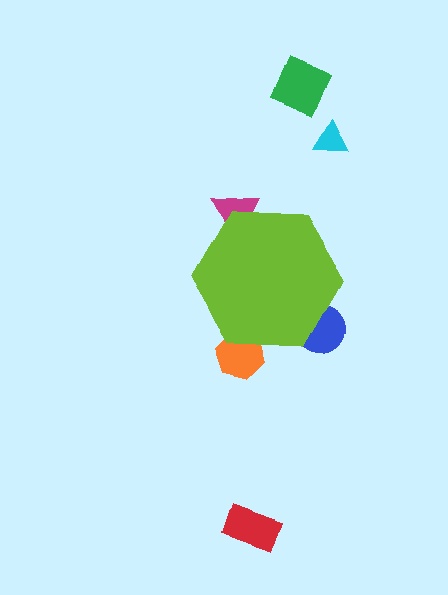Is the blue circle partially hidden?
Yes, the blue circle is partially hidden behind the lime hexagon.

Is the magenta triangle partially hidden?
Yes, the magenta triangle is partially hidden behind the lime hexagon.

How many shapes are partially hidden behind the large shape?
3 shapes are partially hidden.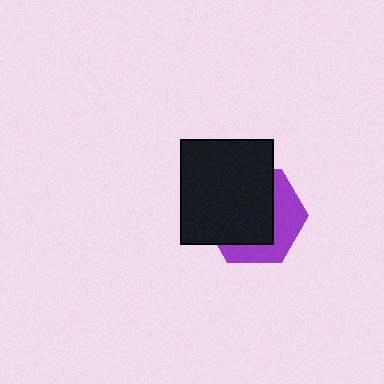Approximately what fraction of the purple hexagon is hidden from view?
Roughly 61% of the purple hexagon is hidden behind the black rectangle.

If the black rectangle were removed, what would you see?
You would see the complete purple hexagon.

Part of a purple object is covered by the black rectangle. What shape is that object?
It is a hexagon.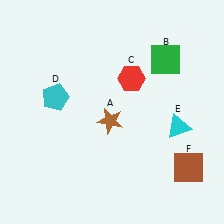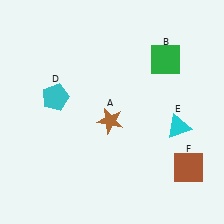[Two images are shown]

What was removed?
The red hexagon (C) was removed in Image 2.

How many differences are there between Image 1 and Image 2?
There is 1 difference between the two images.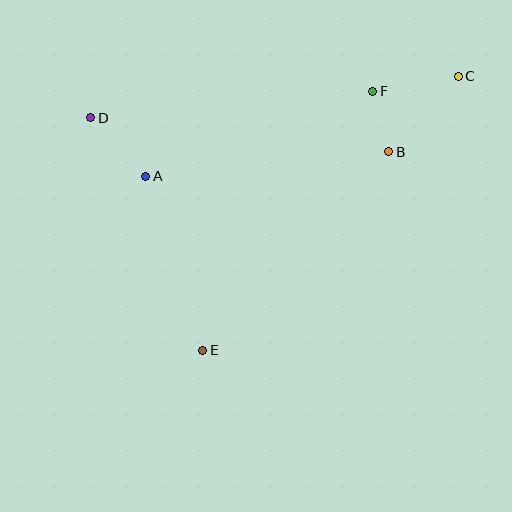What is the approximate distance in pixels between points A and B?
The distance between A and B is approximately 244 pixels.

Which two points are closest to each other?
Points B and F are closest to each other.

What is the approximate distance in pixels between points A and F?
The distance between A and F is approximately 242 pixels.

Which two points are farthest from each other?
Points C and E are farthest from each other.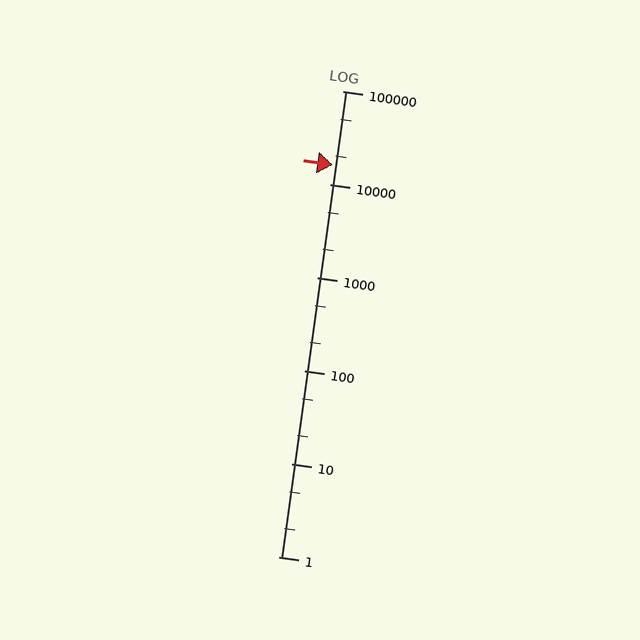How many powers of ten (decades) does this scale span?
The scale spans 5 decades, from 1 to 100000.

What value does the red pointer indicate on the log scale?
The pointer indicates approximately 16000.